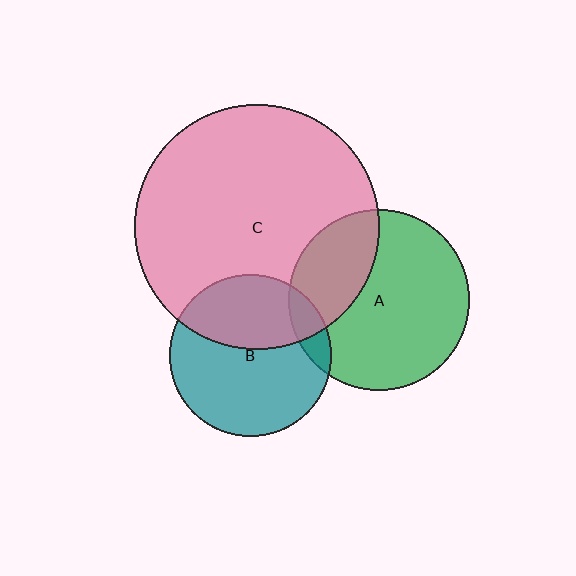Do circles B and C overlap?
Yes.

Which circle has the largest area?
Circle C (pink).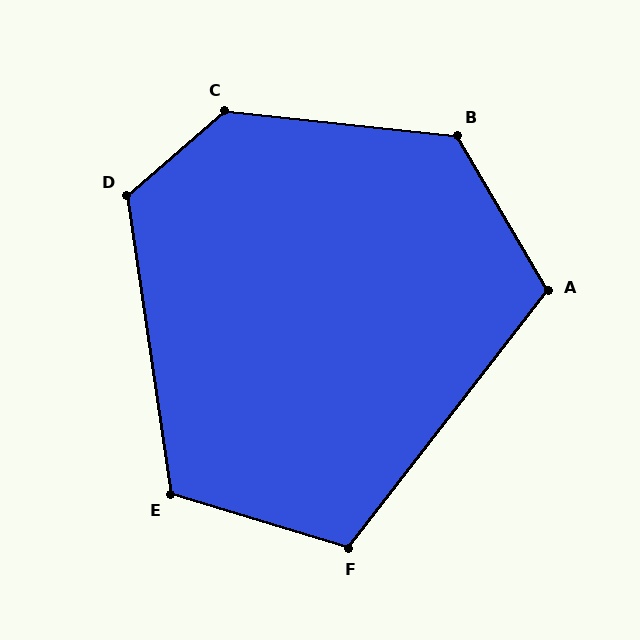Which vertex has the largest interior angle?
C, at approximately 133 degrees.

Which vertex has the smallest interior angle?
F, at approximately 111 degrees.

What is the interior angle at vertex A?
Approximately 112 degrees (obtuse).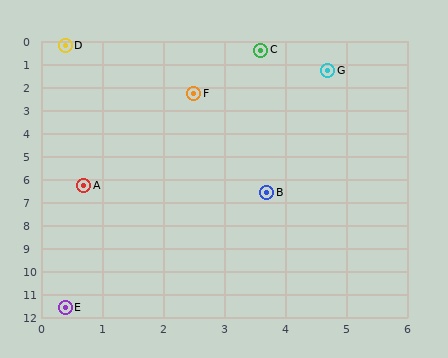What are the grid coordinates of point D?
Point D is at approximately (0.4, 0.2).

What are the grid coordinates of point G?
Point G is at approximately (4.7, 1.3).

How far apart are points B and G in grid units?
Points B and G are about 5.4 grid units apart.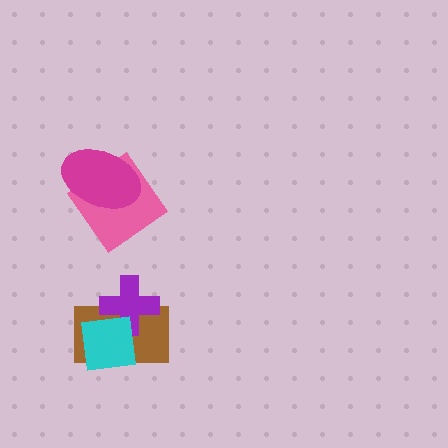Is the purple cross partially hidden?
Yes, it is partially covered by another shape.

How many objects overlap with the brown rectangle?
2 objects overlap with the brown rectangle.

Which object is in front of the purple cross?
The cyan square is in front of the purple cross.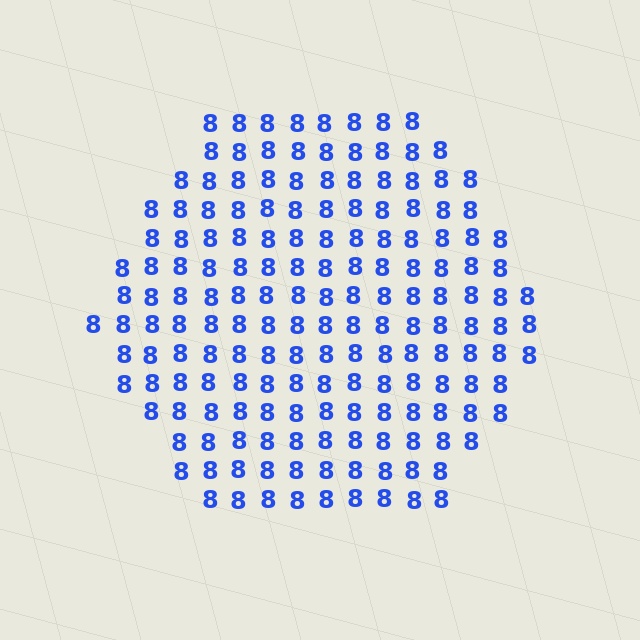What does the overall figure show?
The overall figure shows a hexagon.